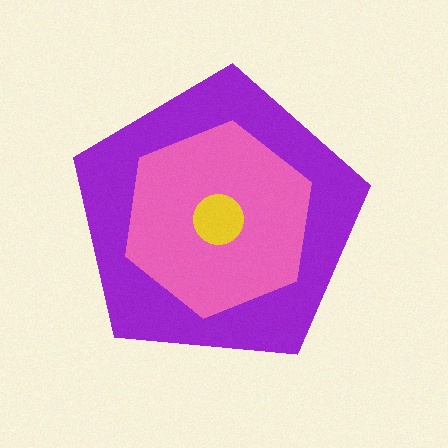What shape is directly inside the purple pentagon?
The pink hexagon.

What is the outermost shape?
The purple pentagon.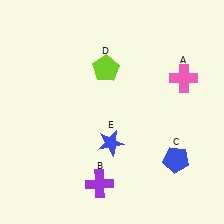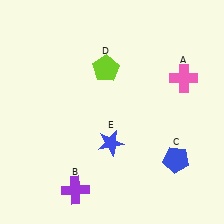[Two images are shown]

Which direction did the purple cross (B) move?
The purple cross (B) moved left.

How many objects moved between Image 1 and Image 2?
1 object moved between the two images.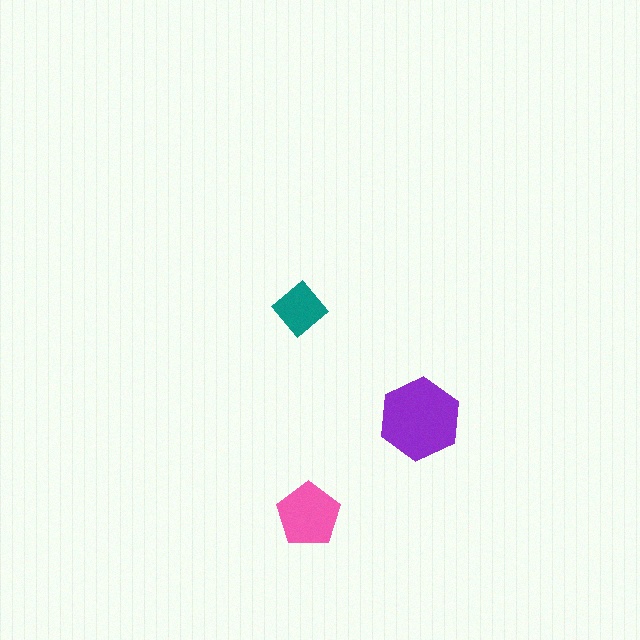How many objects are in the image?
There are 3 objects in the image.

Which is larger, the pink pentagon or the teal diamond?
The pink pentagon.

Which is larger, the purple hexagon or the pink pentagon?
The purple hexagon.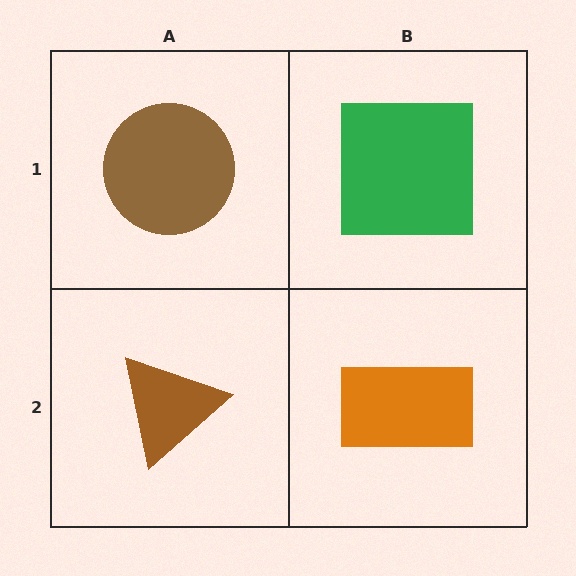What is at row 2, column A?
A brown triangle.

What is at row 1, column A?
A brown circle.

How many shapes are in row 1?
2 shapes.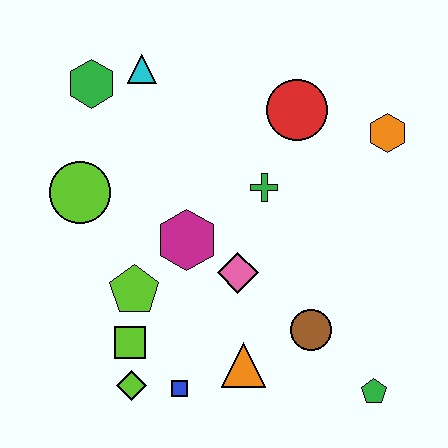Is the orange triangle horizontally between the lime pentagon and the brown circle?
Yes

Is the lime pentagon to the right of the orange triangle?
No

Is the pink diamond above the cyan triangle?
No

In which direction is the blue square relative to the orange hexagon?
The blue square is below the orange hexagon.